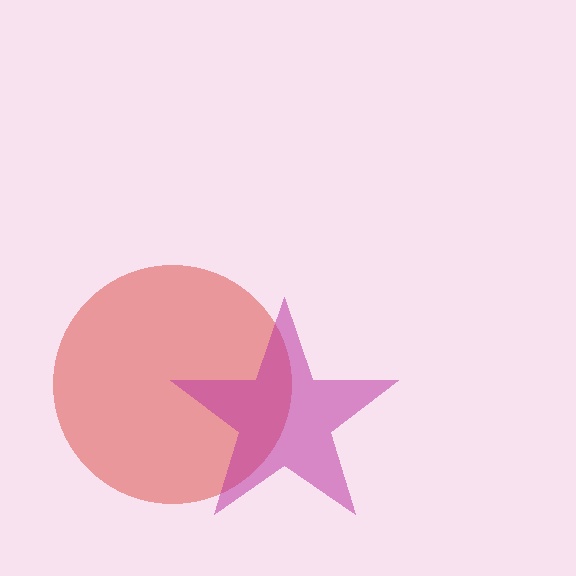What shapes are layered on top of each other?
The layered shapes are: a red circle, a magenta star.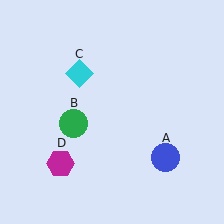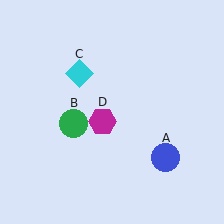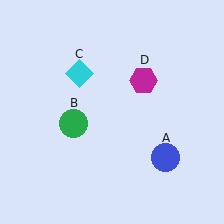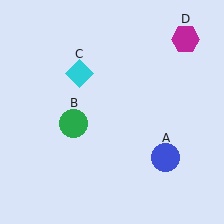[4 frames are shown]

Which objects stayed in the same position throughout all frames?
Blue circle (object A) and green circle (object B) and cyan diamond (object C) remained stationary.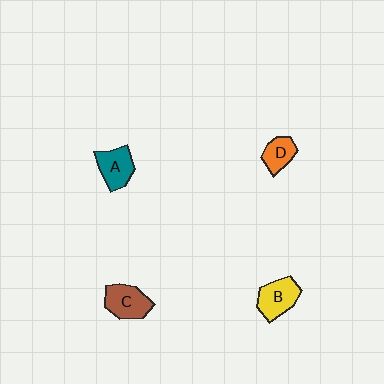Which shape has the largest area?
Shape B (yellow).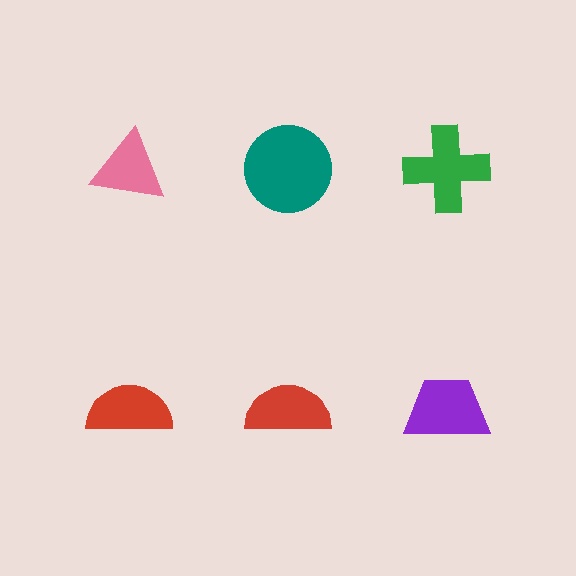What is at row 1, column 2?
A teal circle.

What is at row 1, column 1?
A pink triangle.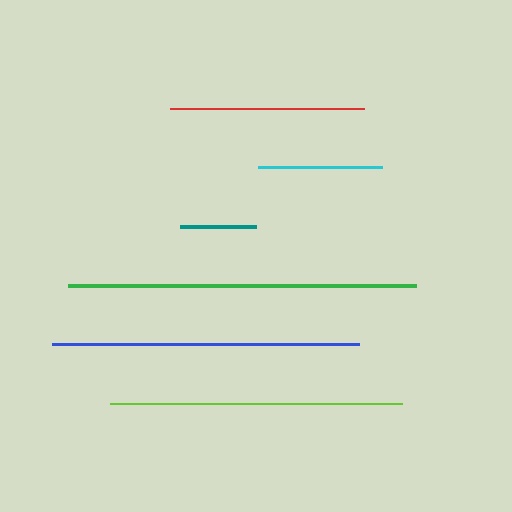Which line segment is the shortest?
The teal line is the shortest at approximately 76 pixels.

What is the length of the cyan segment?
The cyan segment is approximately 124 pixels long.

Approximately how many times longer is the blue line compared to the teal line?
The blue line is approximately 4.0 times the length of the teal line.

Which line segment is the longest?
The green line is the longest at approximately 348 pixels.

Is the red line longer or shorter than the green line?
The green line is longer than the red line.